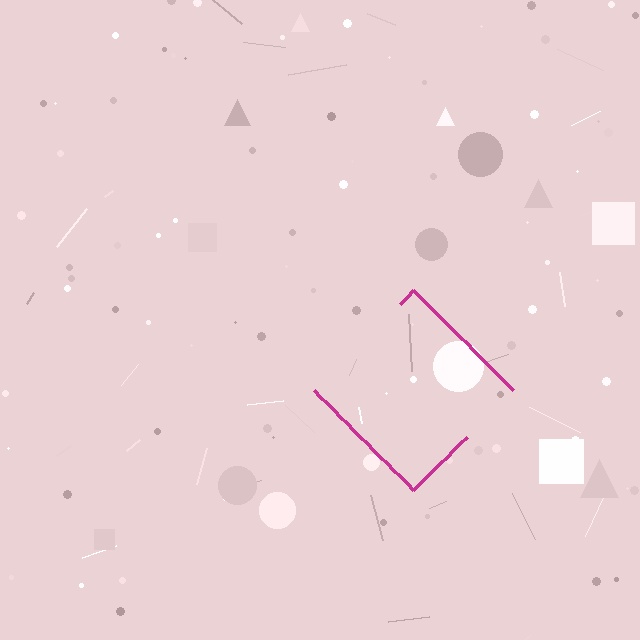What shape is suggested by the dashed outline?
The dashed outline suggests a diamond.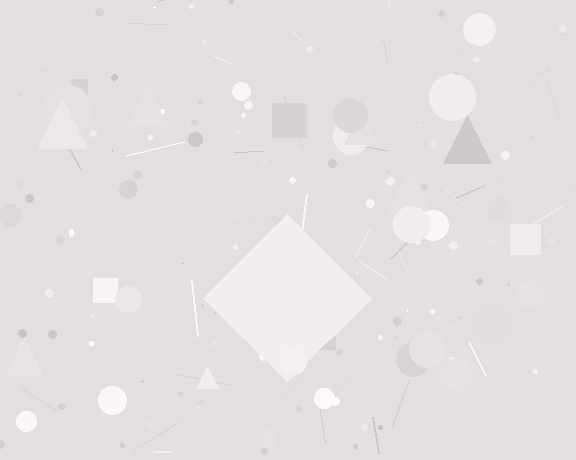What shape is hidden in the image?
A diamond is hidden in the image.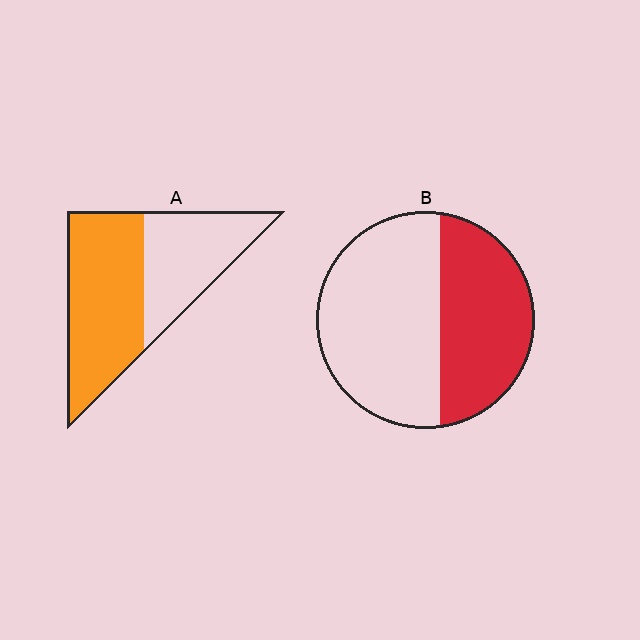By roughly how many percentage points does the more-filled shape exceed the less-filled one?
By roughly 15 percentage points (A over B).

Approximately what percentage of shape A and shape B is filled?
A is approximately 60% and B is approximately 40%.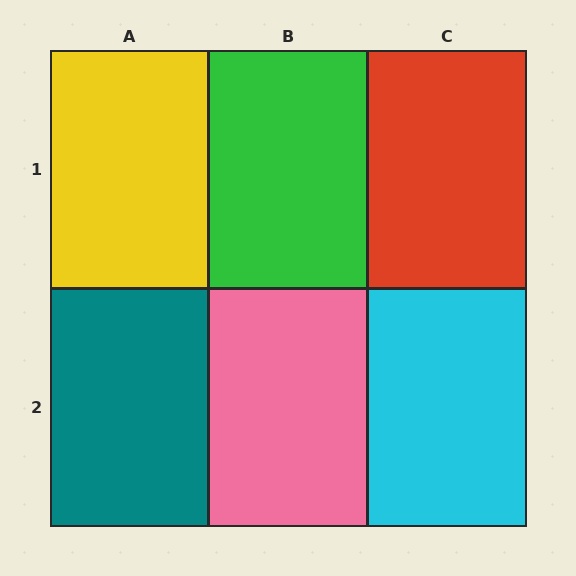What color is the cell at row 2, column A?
Teal.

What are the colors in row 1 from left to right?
Yellow, green, red.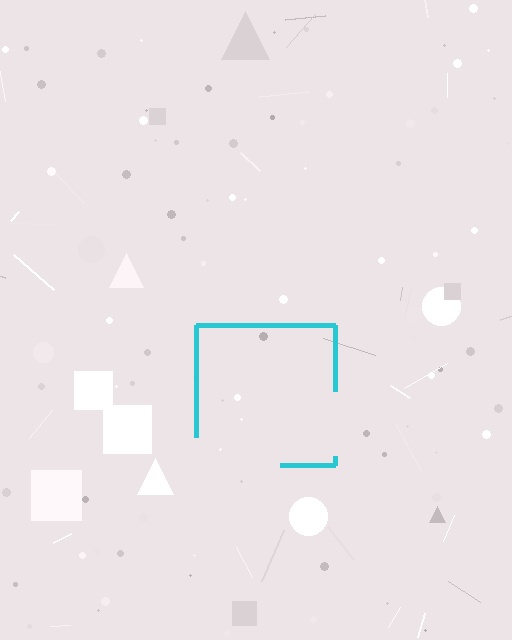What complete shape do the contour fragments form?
The contour fragments form a square.